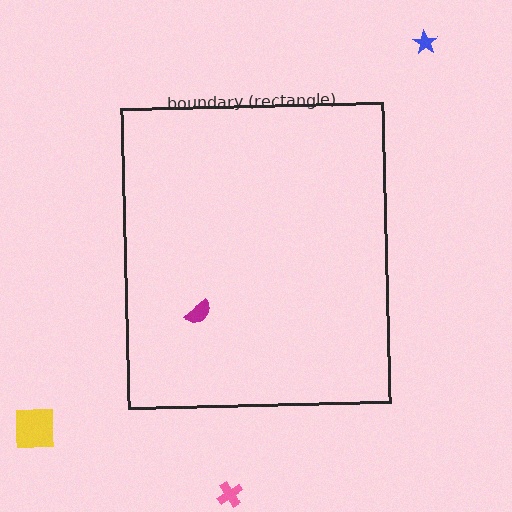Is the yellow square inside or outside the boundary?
Outside.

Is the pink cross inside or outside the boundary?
Outside.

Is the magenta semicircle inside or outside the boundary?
Inside.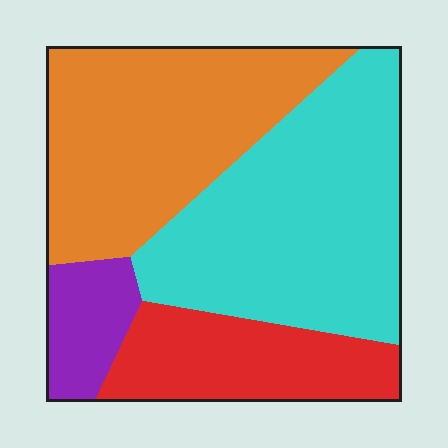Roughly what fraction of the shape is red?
Red takes up about one sixth (1/6) of the shape.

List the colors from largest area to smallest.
From largest to smallest: cyan, orange, red, purple.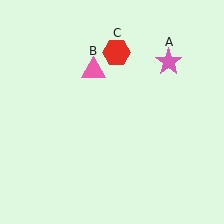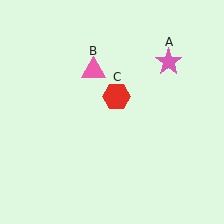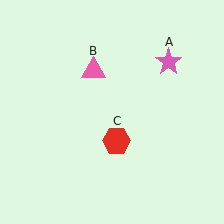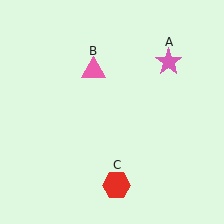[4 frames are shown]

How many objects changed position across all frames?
1 object changed position: red hexagon (object C).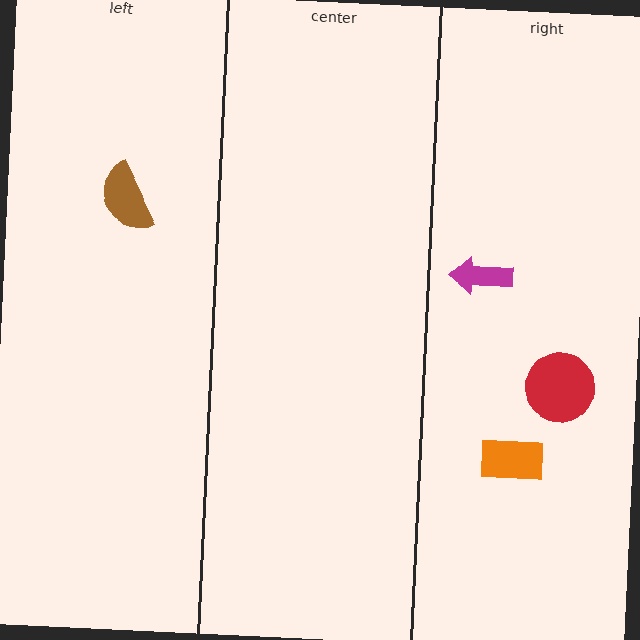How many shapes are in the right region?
3.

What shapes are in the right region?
The orange rectangle, the magenta arrow, the red circle.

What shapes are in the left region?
The brown semicircle.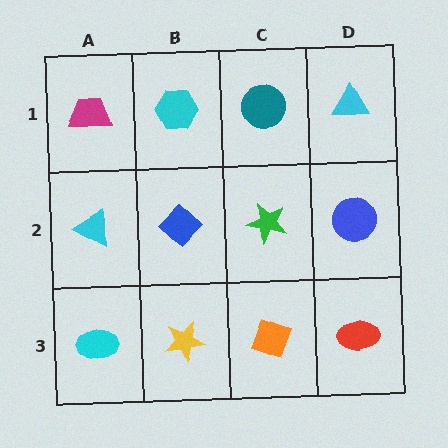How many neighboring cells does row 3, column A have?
2.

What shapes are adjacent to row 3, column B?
A blue diamond (row 2, column B), a cyan ellipse (row 3, column A), an orange diamond (row 3, column C).